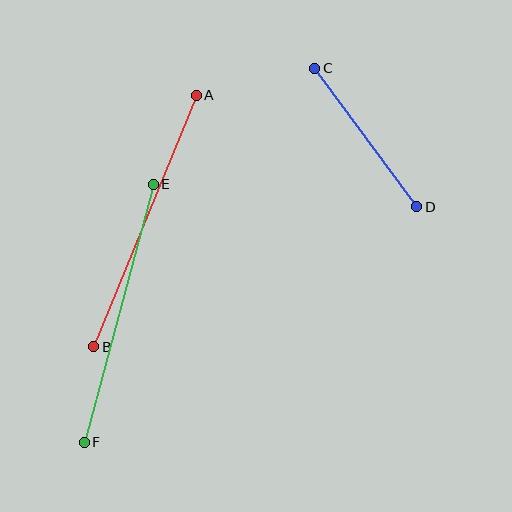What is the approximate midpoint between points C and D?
The midpoint is at approximately (366, 137) pixels.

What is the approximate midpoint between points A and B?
The midpoint is at approximately (145, 221) pixels.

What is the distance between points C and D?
The distance is approximately 172 pixels.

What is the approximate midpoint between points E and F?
The midpoint is at approximately (119, 313) pixels.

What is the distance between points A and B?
The distance is approximately 272 pixels.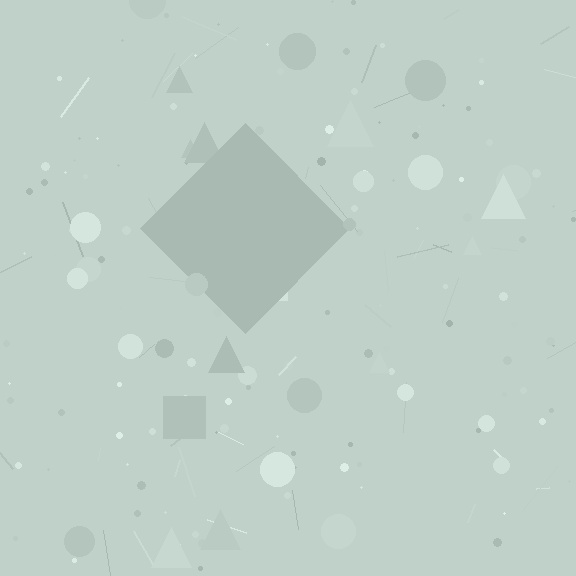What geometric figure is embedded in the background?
A diamond is embedded in the background.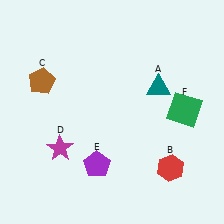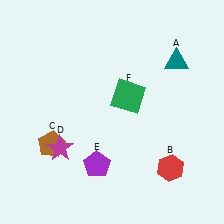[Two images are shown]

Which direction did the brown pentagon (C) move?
The brown pentagon (C) moved down.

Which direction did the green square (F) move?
The green square (F) moved left.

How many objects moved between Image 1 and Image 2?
3 objects moved between the two images.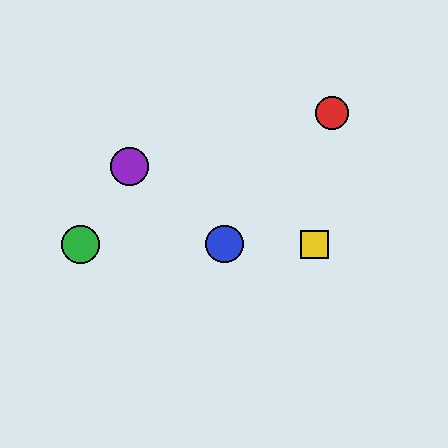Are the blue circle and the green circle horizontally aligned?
Yes, both are at y≈244.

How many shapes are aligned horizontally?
3 shapes (the blue circle, the green circle, the yellow square) are aligned horizontally.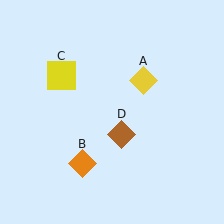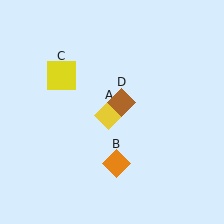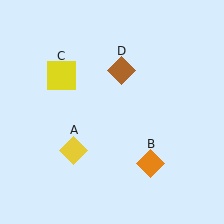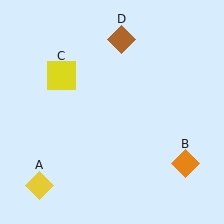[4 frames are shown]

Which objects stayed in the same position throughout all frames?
Yellow square (object C) remained stationary.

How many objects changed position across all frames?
3 objects changed position: yellow diamond (object A), orange diamond (object B), brown diamond (object D).